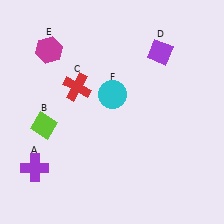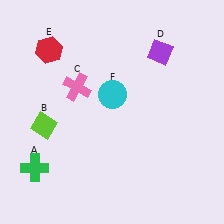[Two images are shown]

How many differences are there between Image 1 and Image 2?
There are 3 differences between the two images.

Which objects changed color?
A changed from purple to green. C changed from red to pink. E changed from magenta to red.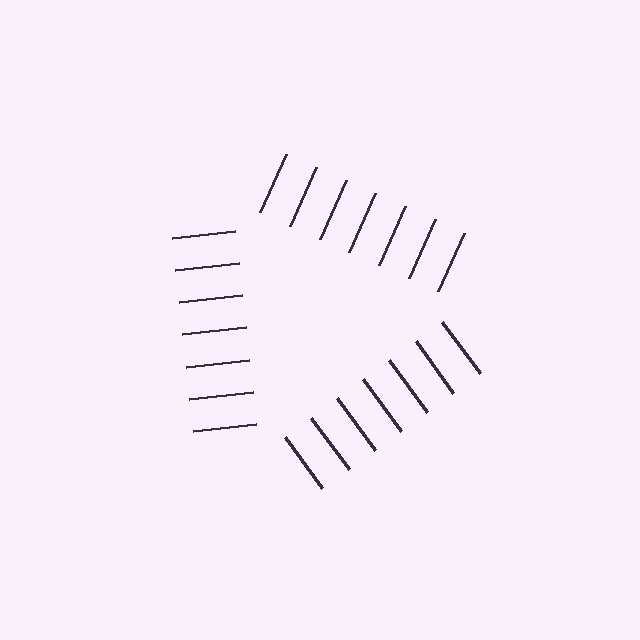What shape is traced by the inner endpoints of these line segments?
An illusory triangle — the line segments terminate on its edges but no continuous stroke is drawn.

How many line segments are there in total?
21 — 7 along each of the 3 edges.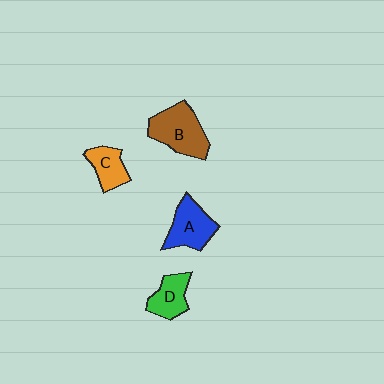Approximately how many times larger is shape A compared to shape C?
Approximately 1.4 times.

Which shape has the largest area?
Shape B (brown).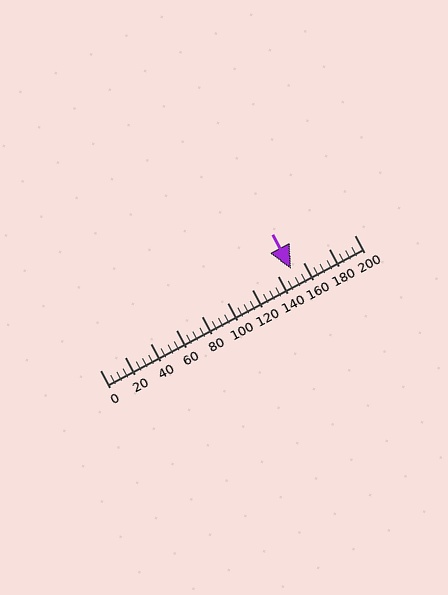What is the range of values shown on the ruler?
The ruler shows values from 0 to 200.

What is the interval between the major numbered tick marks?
The major tick marks are spaced 20 units apart.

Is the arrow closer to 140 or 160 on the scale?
The arrow is closer to 160.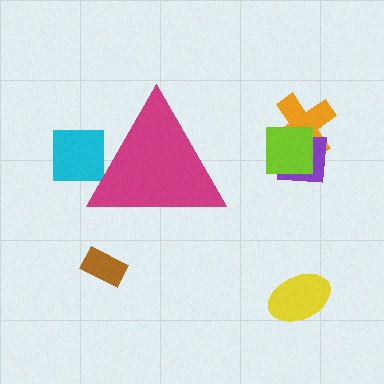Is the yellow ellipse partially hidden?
No, the yellow ellipse is fully visible.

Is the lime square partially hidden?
No, the lime square is fully visible.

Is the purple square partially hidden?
No, the purple square is fully visible.